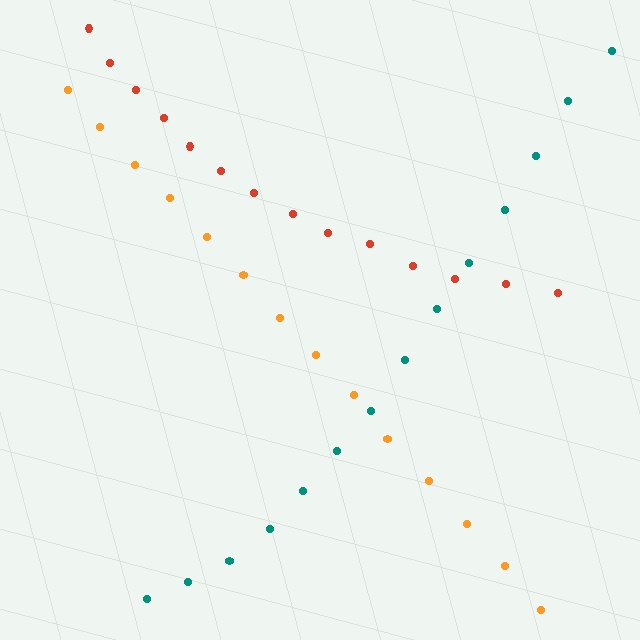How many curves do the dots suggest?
There are 3 distinct paths.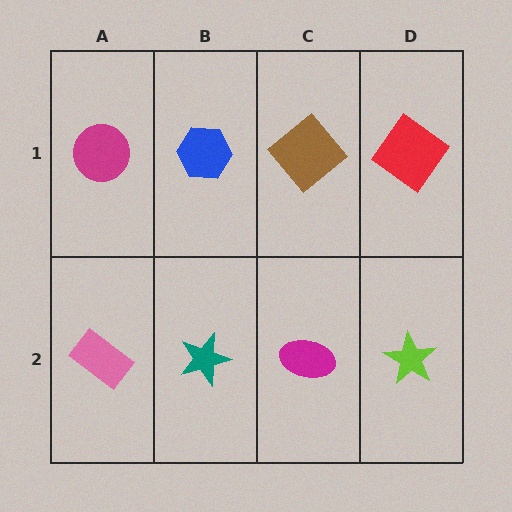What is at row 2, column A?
A pink rectangle.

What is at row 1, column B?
A blue hexagon.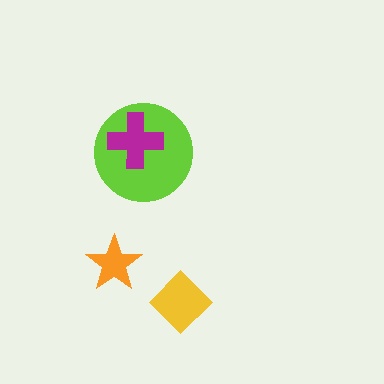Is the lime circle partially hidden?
Yes, it is partially covered by another shape.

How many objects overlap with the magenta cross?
1 object overlaps with the magenta cross.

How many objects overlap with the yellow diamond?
0 objects overlap with the yellow diamond.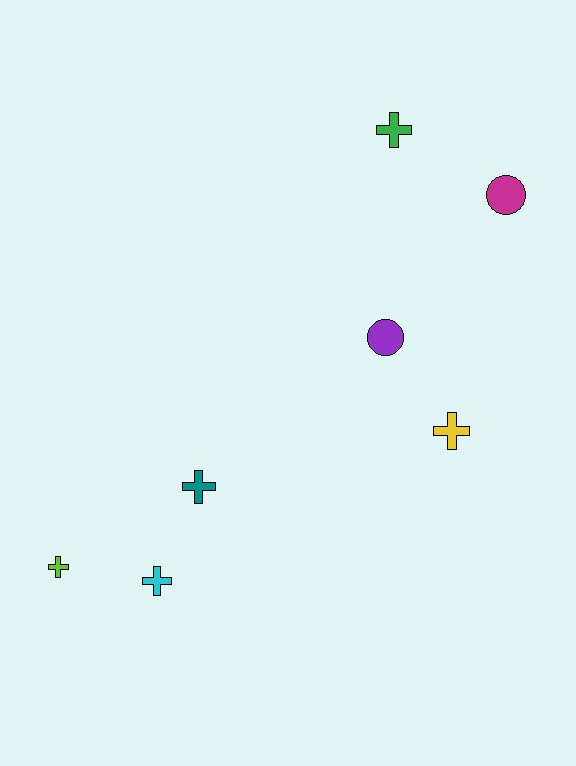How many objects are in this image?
There are 7 objects.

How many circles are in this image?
There are 2 circles.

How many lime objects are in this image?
There is 1 lime object.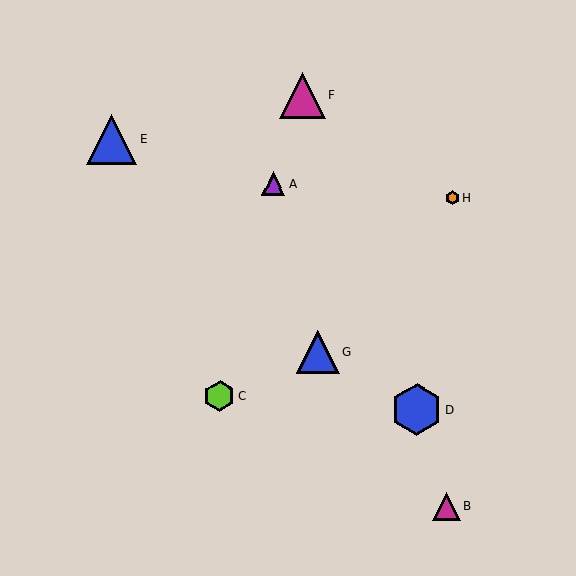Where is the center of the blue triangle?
The center of the blue triangle is at (112, 139).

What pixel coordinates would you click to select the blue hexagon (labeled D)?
Click at (417, 409) to select the blue hexagon D.